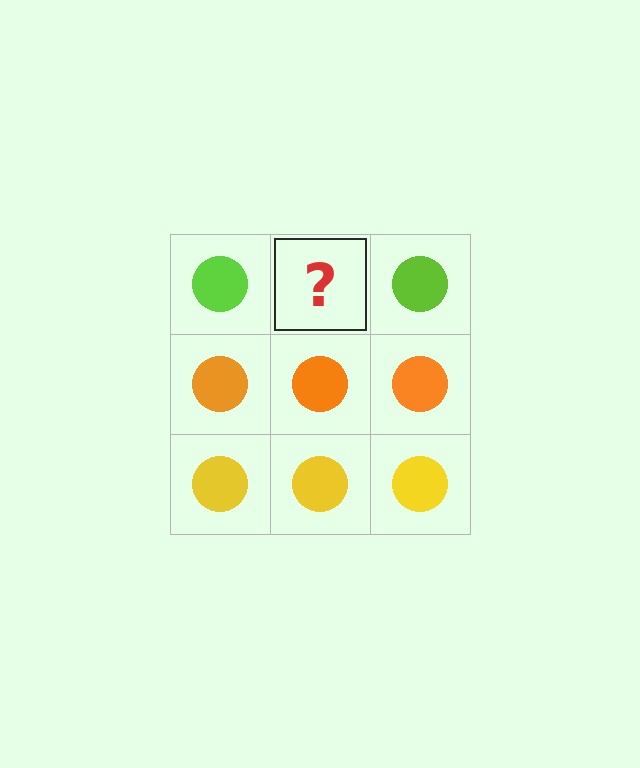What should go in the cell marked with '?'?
The missing cell should contain a lime circle.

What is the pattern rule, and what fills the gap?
The rule is that each row has a consistent color. The gap should be filled with a lime circle.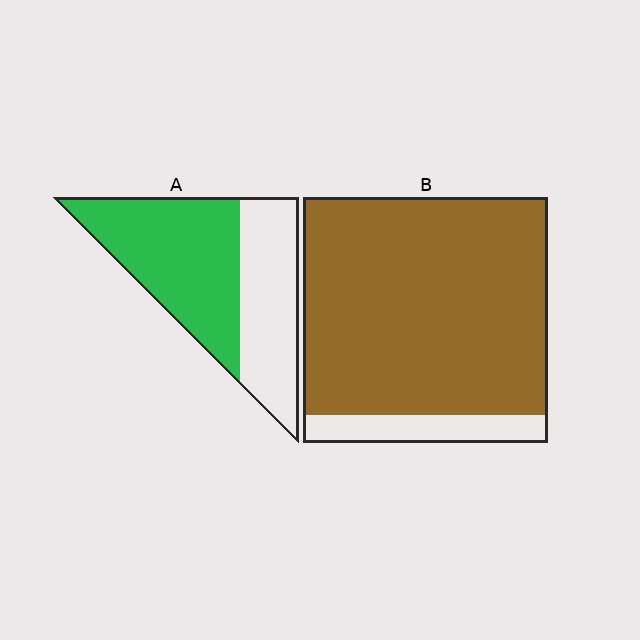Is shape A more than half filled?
Yes.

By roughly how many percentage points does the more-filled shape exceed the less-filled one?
By roughly 30 percentage points (B over A).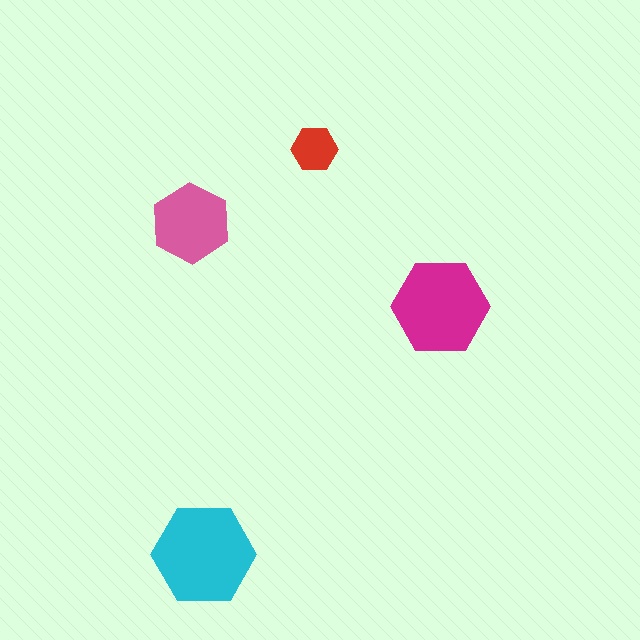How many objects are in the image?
There are 4 objects in the image.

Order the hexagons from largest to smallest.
the cyan one, the magenta one, the pink one, the red one.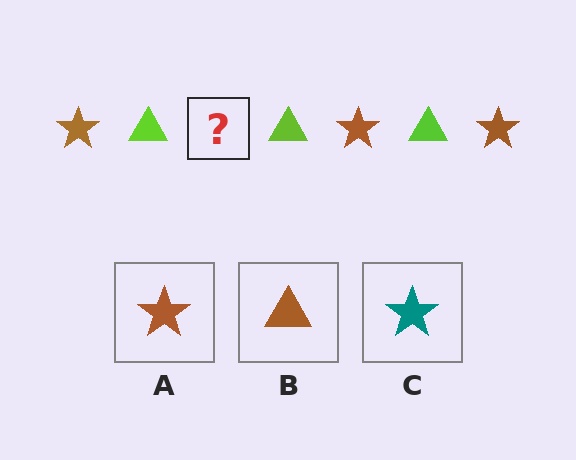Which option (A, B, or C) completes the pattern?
A.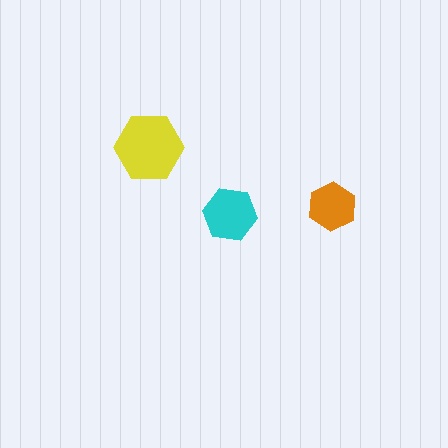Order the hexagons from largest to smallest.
the yellow one, the cyan one, the orange one.